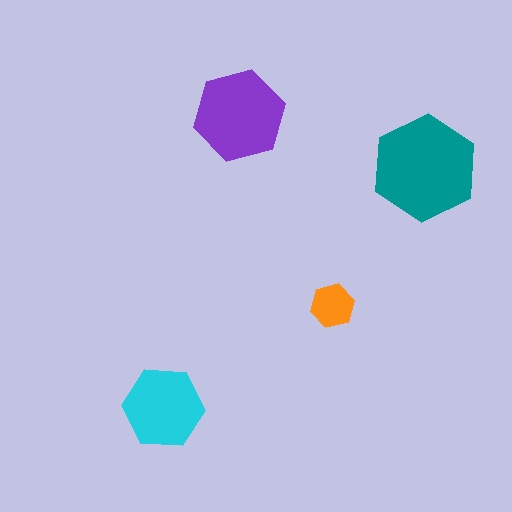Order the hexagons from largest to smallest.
the teal one, the purple one, the cyan one, the orange one.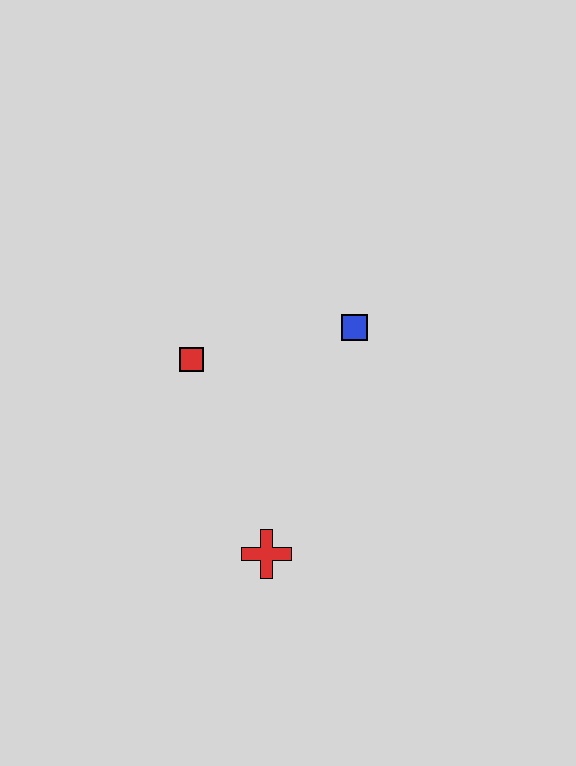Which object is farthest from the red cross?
The blue square is farthest from the red cross.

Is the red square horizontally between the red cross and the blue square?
No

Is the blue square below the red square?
No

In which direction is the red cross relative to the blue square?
The red cross is below the blue square.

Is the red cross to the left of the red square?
No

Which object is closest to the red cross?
The red square is closest to the red cross.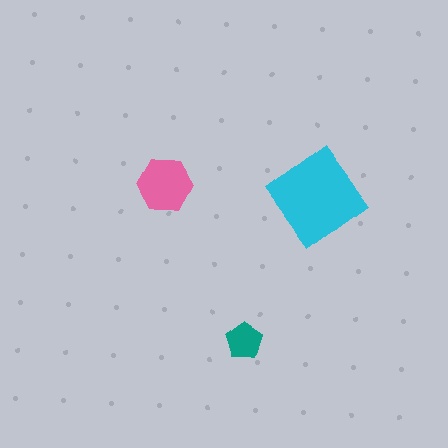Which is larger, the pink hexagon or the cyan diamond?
The cyan diamond.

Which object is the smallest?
The teal pentagon.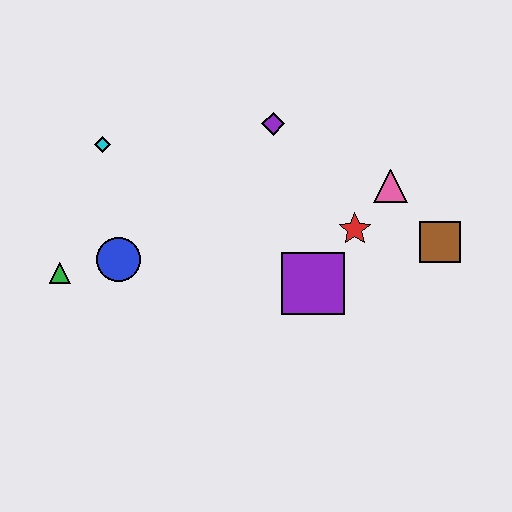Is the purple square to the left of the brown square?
Yes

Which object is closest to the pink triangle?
The red star is closest to the pink triangle.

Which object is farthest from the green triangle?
The brown square is farthest from the green triangle.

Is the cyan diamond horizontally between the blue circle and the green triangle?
Yes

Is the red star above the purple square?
Yes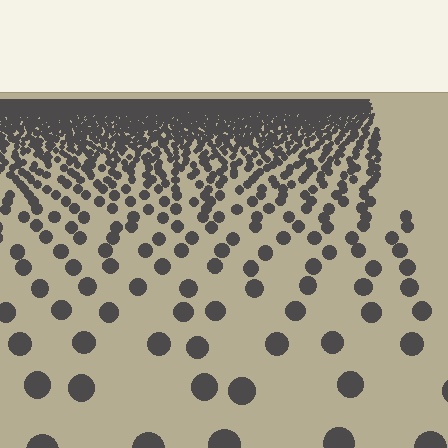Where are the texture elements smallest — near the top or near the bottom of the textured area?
Near the top.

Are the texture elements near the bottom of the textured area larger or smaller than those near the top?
Larger. Near the bottom, elements are closer to the viewer and appear at a bigger on-screen size.